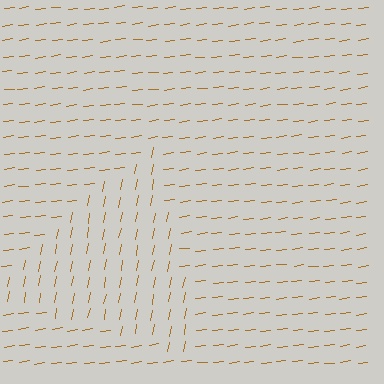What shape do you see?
I see a triangle.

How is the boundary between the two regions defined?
The boundary is defined purely by a change in line orientation (approximately 72 degrees difference). All lines are the same color and thickness.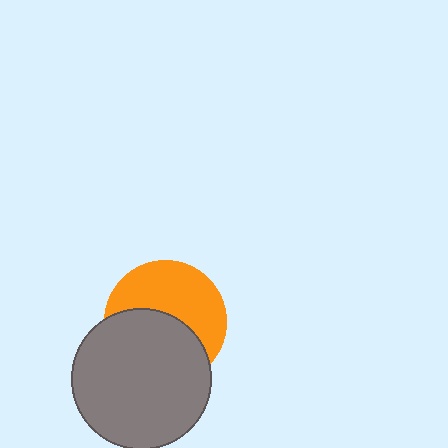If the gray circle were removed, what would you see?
You would see the complete orange circle.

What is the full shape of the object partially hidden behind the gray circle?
The partially hidden object is an orange circle.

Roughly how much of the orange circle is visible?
About half of it is visible (roughly 51%).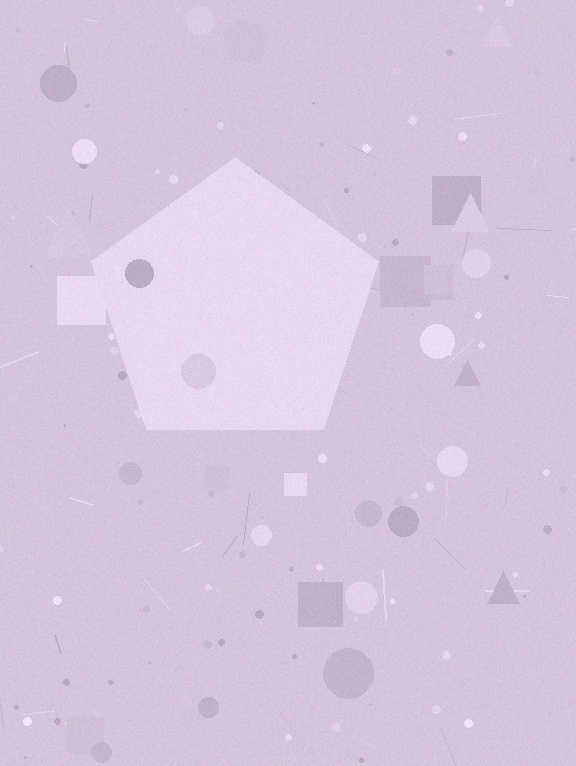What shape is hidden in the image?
A pentagon is hidden in the image.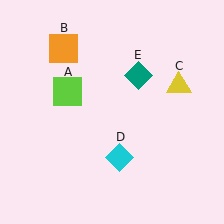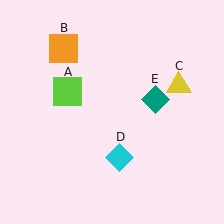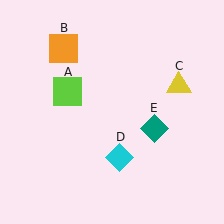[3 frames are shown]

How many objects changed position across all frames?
1 object changed position: teal diamond (object E).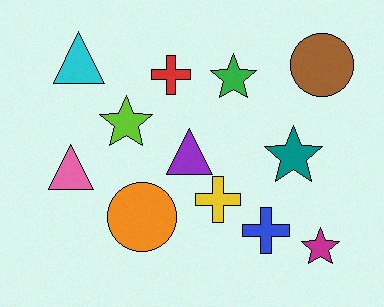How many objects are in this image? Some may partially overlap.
There are 12 objects.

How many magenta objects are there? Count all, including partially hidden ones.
There is 1 magenta object.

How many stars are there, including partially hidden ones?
There are 4 stars.